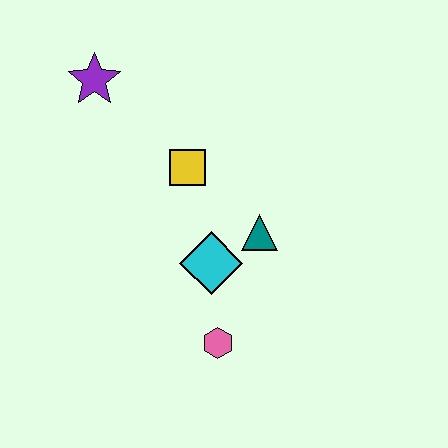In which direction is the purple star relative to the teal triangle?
The purple star is to the left of the teal triangle.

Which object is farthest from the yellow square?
The pink hexagon is farthest from the yellow square.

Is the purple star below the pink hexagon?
No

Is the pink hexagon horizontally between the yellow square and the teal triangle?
Yes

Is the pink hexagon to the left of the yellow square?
No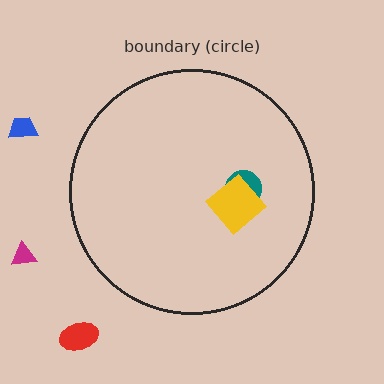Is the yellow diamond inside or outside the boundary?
Inside.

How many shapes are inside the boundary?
2 inside, 3 outside.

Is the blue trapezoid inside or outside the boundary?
Outside.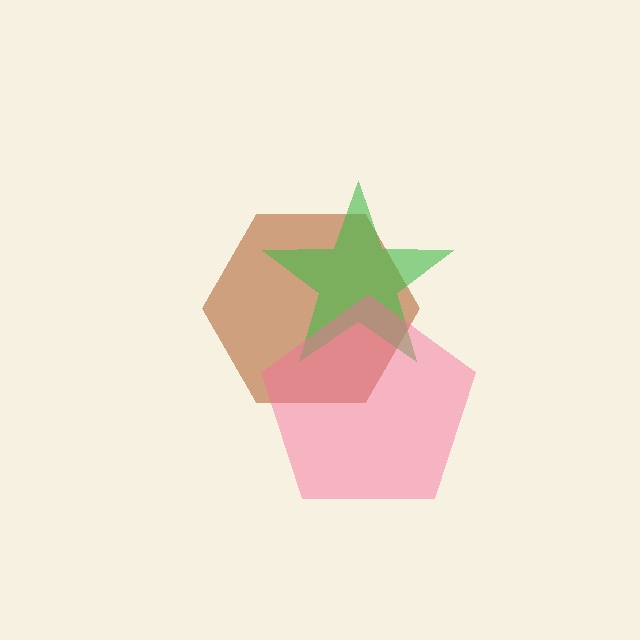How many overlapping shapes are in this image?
There are 3 overlapping shapes in the image.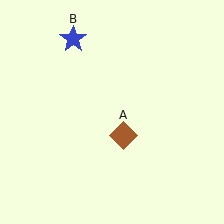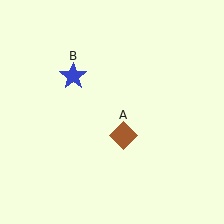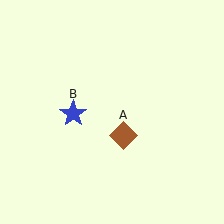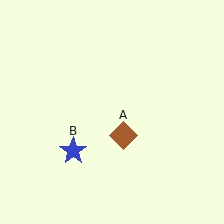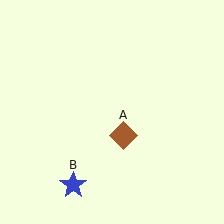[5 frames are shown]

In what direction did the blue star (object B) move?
The blue star (object B) moved down.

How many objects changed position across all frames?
1 object changed position: blue star (object B).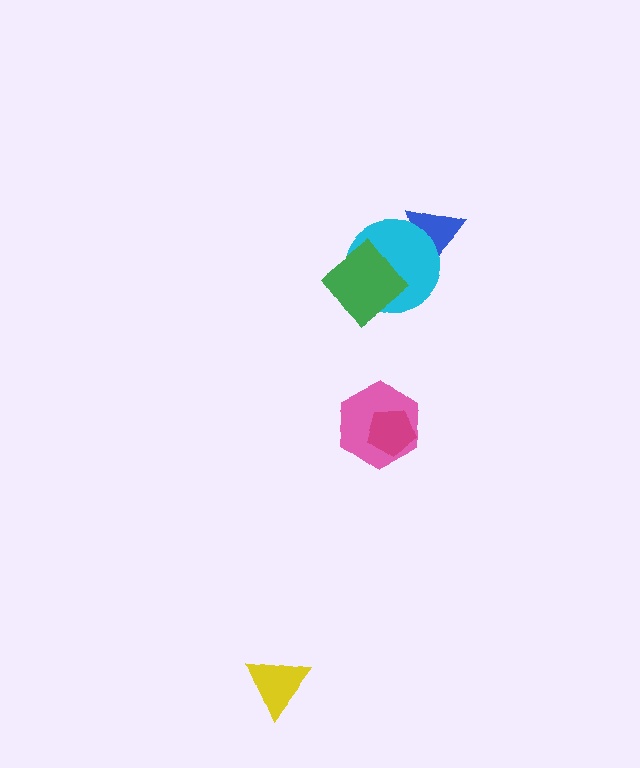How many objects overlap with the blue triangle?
1 object overlaps with the blue triangle.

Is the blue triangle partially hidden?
Yes, it is partially covered by another shape.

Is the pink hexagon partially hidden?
Yes, it is partially covered by another shape.